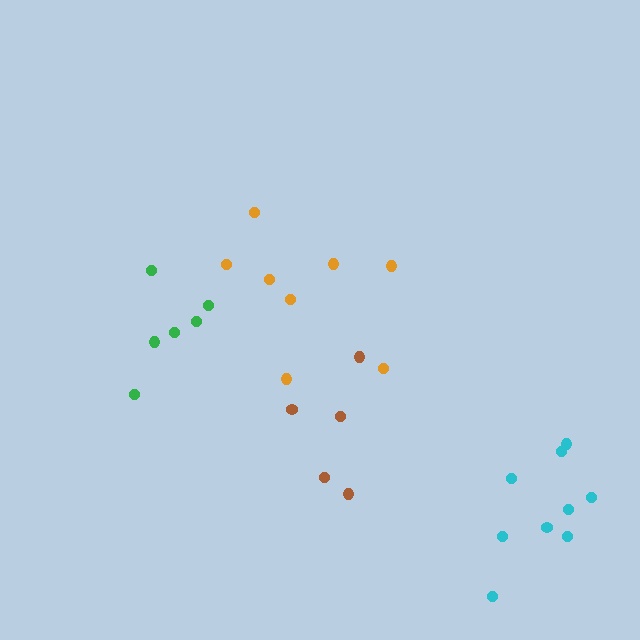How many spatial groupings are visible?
There are 4 spatial groupings.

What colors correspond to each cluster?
The clusters are colored: green, brown, cyan, orange.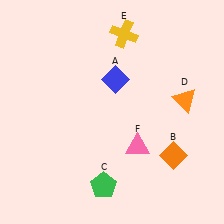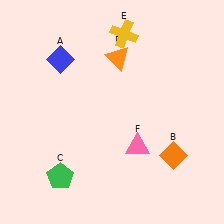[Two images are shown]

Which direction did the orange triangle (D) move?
The orange triangle (D) moved left.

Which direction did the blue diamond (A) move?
The blue diamond (A) moved left.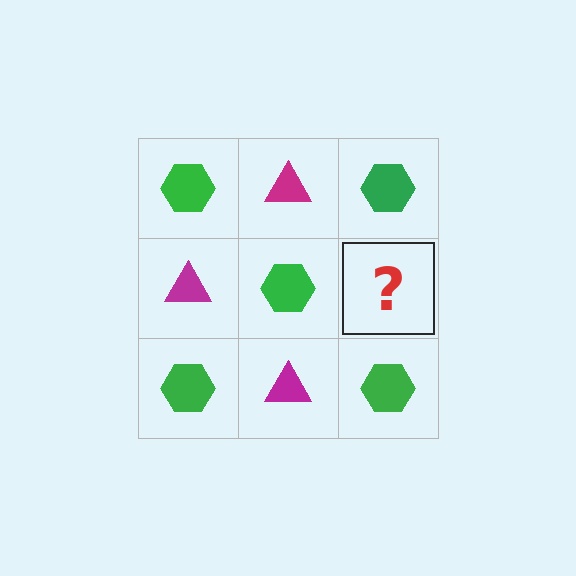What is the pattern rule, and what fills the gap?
The rule is that it alternates green hexagon and magenta triangle in a checkerboard pattern. The gap should be filled with a magenta triangle.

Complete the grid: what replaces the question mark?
The question mark should be replaced with a magenta triangle.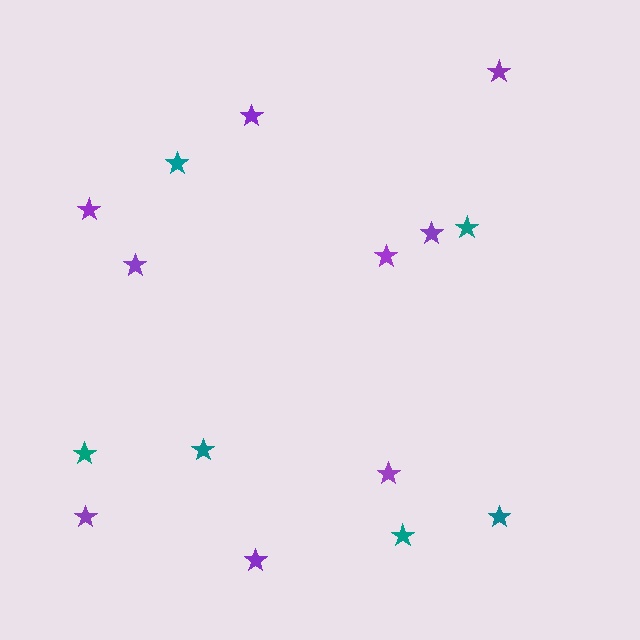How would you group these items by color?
There are 2 groups: one group of teal stars (6) and one group of purple stars (9).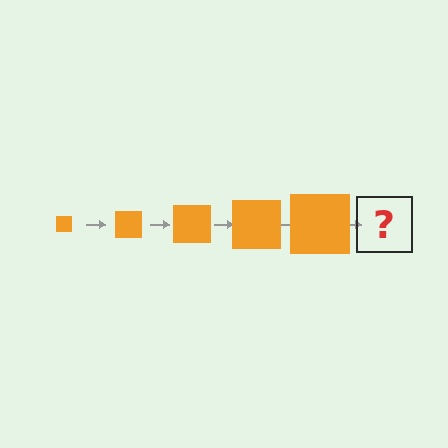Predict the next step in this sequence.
The next step is an orange square, larger than the previous one.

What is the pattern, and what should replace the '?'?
The pattern is that the square gets progressively larger each step. The '?' should be an orange square, larger than the previous one.